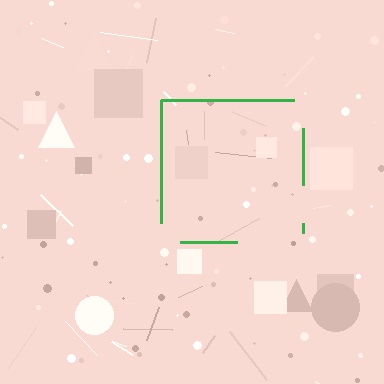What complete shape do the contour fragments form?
The contour fragments form a square.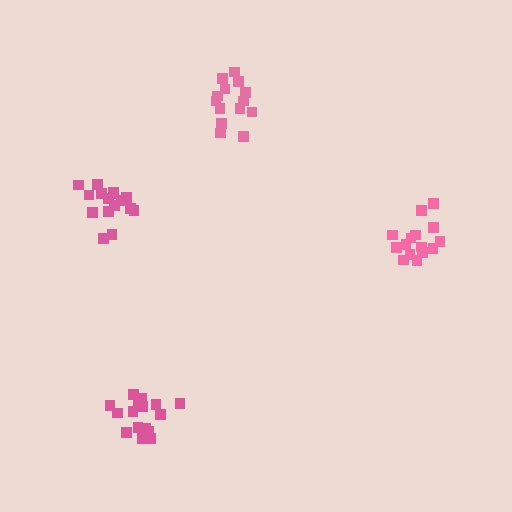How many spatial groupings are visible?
There are 4 spatial groupings.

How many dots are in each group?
Group 1: 15 dots, Group 2: 16 dots, Group 3: 14 dots, Group 4: 17 dots (62 total).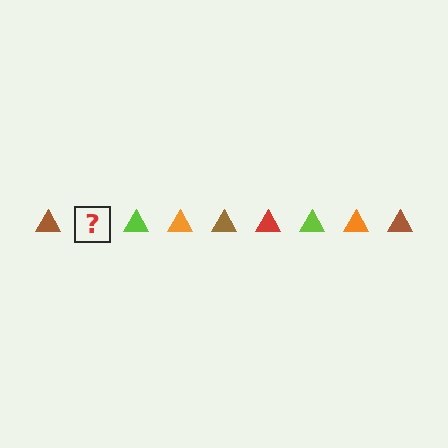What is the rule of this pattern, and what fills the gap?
The rule is that the pattern cycles through brown, red, lime, orange triangles. The gap should be filled with a red triangle.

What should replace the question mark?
The question mark should be replaced with a red triangle.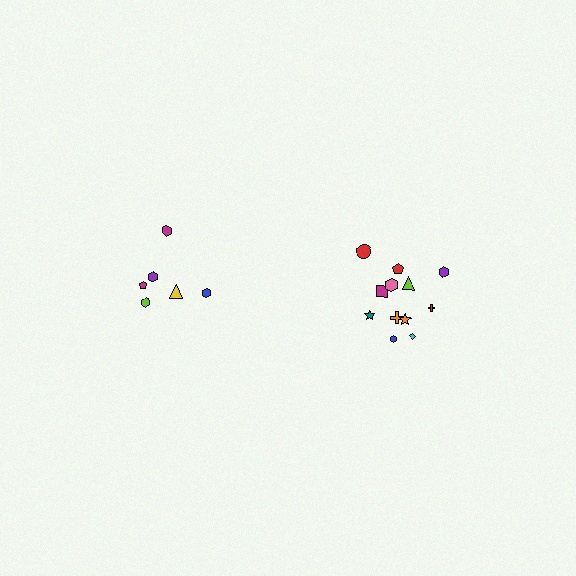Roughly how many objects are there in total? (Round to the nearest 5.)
Roughly 20 objects in total.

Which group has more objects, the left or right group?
The right group.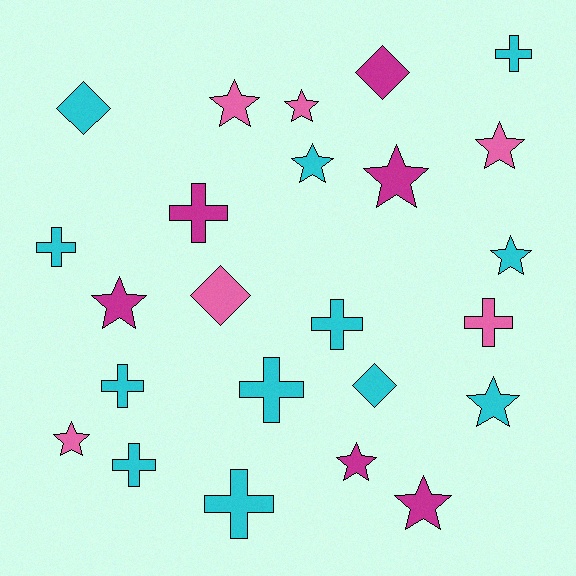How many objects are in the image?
There are 24 objects.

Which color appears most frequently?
Cyan, with 12 objects.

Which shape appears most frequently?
Star, with 11 objects.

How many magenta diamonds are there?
There is 1 magenta diamond.